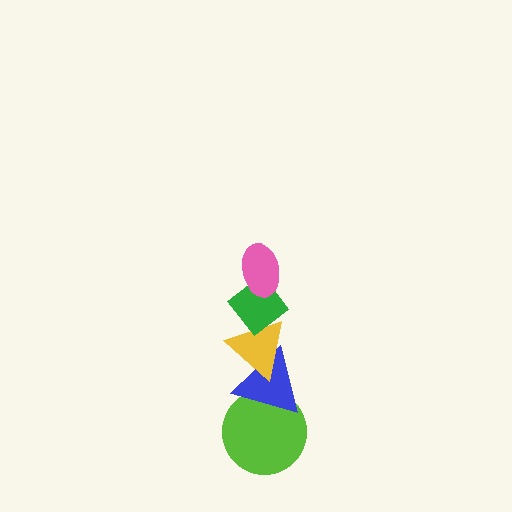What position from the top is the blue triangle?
The blue triangle is 4th from the top.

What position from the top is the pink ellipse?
The pink ellipse is 1st from the top.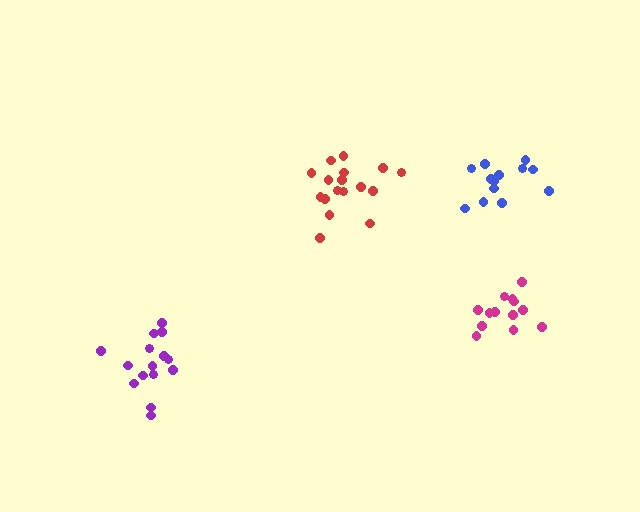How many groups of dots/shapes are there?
There are 4 groups.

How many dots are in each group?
Group 1: 13 dots, Group 2: 15 dots, Group 3: 17 dots, Group 4: 13 dots (58 total).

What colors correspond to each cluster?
The clusters are colored: magenta, purple, red, blue.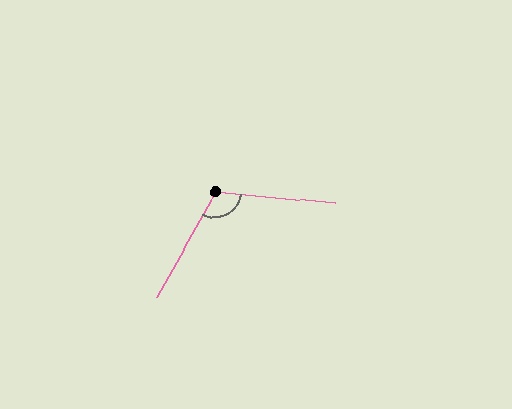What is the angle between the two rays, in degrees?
Approximately 114 degrees.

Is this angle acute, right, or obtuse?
It is obtuse.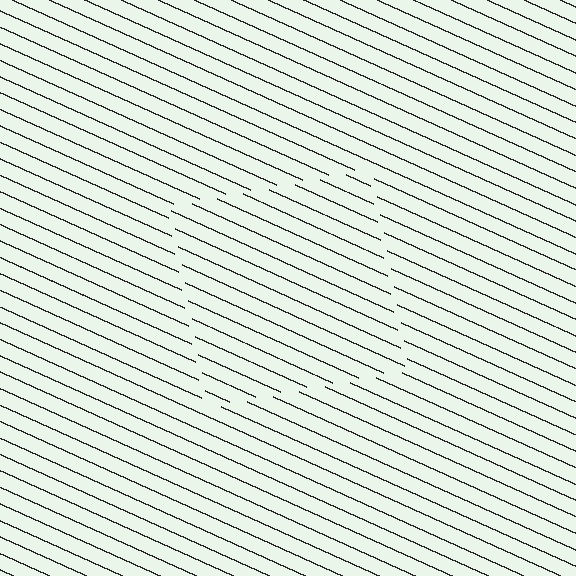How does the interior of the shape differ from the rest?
The interior of the shape contains the same grating, shifted by half a period — the contour is defined by the phase discontinuity where line-ends from the inner and outer gratings abut.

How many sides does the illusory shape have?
4 sides — the line-ends trace a square.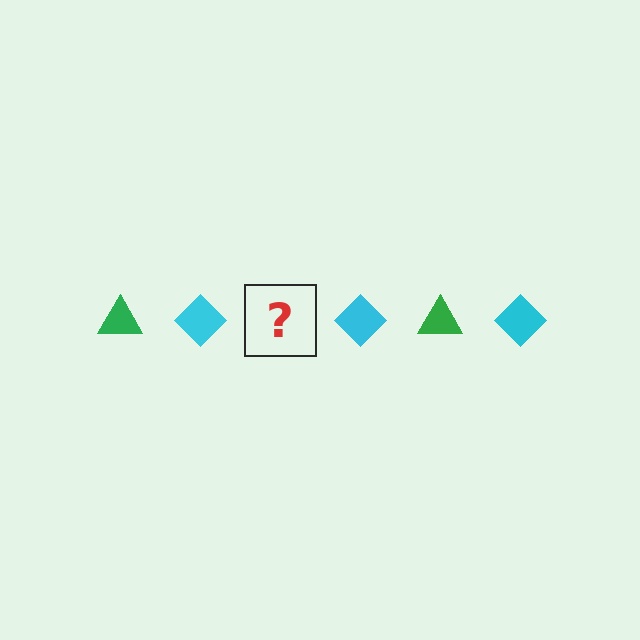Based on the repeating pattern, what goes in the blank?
The blank should be a green triangle.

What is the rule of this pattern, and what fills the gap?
The rule is that the pattern alternates between green triangle and cyan diamond. The gap should be filled with a green triangle.